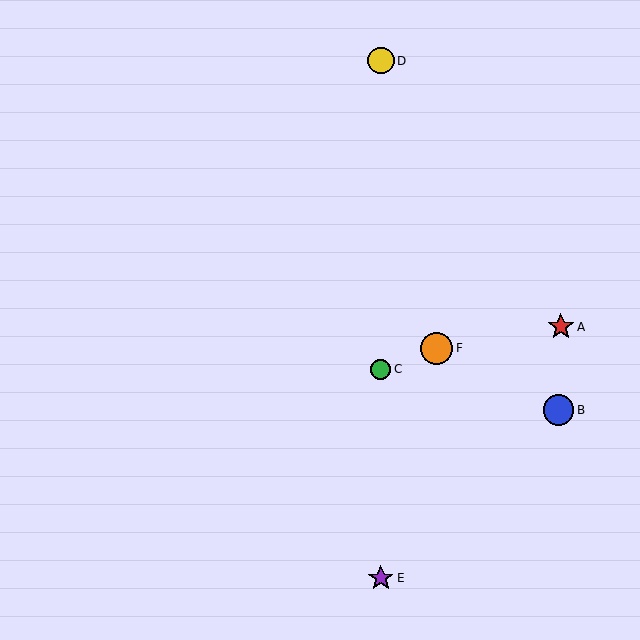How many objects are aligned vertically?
3 objects (C, D, E) are aligned vertically.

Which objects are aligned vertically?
Objects C, D, E are aligned vertically.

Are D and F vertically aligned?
No, D is at x≈381 and F is at x≈437.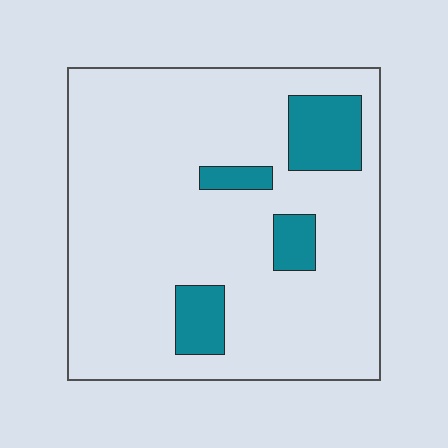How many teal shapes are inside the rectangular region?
4.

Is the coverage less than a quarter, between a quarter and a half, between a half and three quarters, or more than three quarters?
Less than a quarter.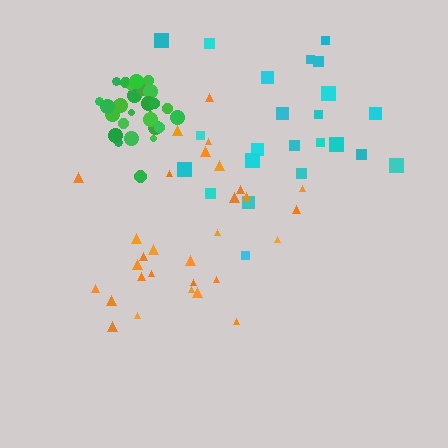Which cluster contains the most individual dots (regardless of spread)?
Green (30).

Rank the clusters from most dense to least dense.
green, orange, cyan.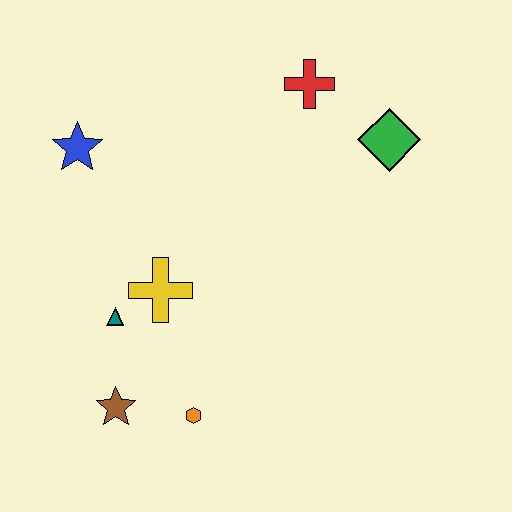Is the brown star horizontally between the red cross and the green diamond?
No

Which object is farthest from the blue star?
The green diamond is farthest from the blue star.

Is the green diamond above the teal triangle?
Yes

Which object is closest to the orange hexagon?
The brown star is closest to the orange hexagon.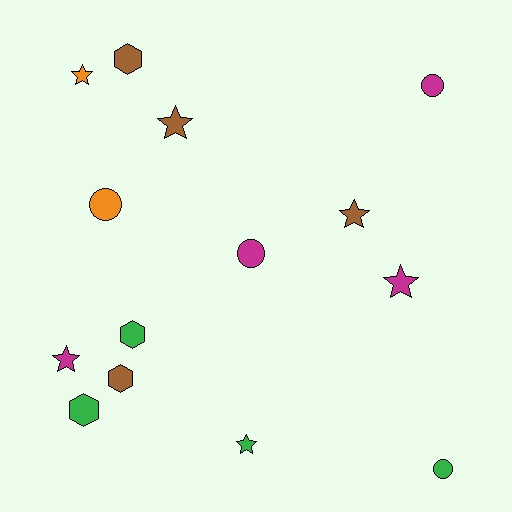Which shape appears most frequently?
Star, with 6 objects.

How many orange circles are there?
There is 1 orange circle.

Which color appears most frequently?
Green, with 4 objects.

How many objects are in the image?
There are 14 objects.